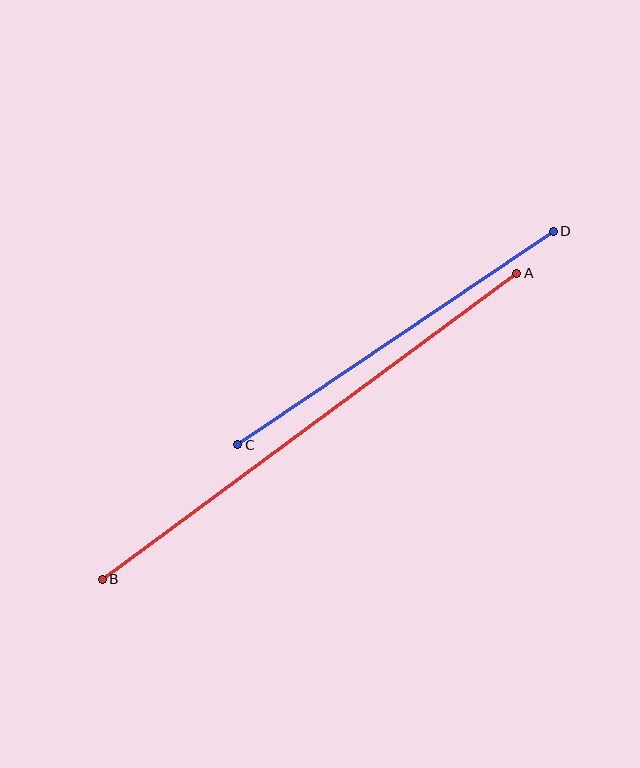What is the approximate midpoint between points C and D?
The midpoint is at approximately (395, 338) pixels.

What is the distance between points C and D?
The distance is approximately 381 pixels.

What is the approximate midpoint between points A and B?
The midpoint is at approximately (309, 426) pixels.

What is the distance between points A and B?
The distance is approximately 515 pixels.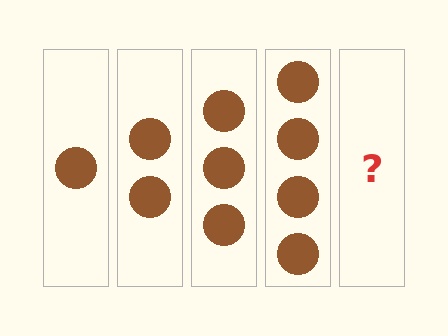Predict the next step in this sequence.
The next step is 5 circles.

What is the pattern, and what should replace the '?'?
The pattern is that each step adds one more circle. The '?' should be 5 circles.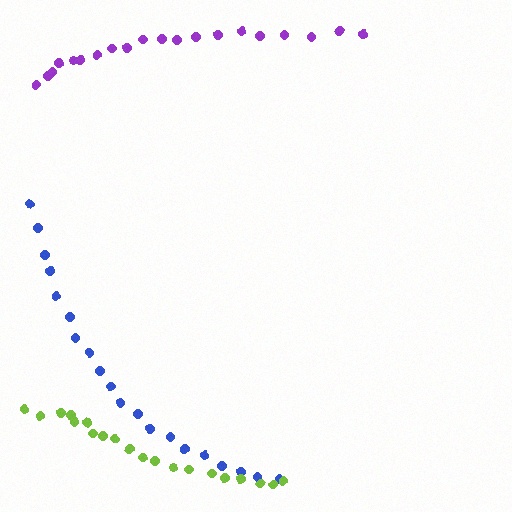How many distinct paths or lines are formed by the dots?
There are 3 distinct paths.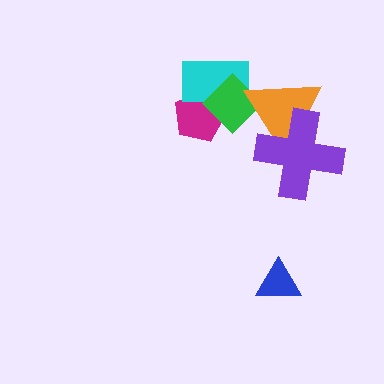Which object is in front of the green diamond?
The orange triangle is in front of the green diamond.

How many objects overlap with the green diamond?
3 objects overlap with the green diamond.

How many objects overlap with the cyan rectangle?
2 objects overlap with the cyan rectangle.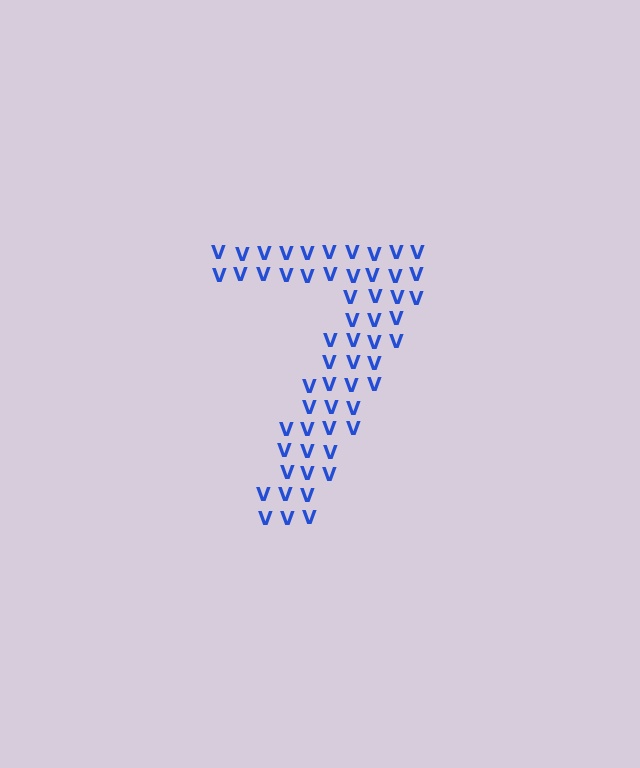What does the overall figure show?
The overall figure shows the digit 7.